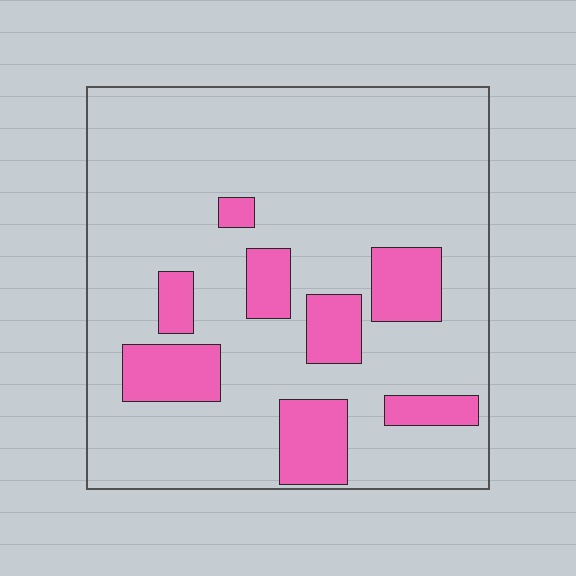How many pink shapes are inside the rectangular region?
8.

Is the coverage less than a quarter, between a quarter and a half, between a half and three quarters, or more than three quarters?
Less than a quarter.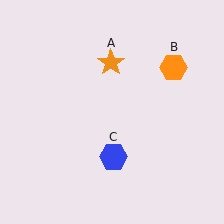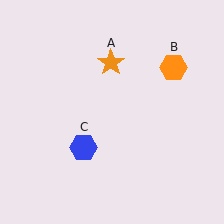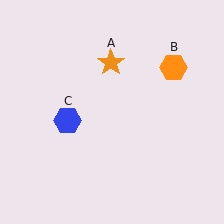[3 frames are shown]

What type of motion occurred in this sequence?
The blue hexagon (object C) rotated clockwise around the center of the scene.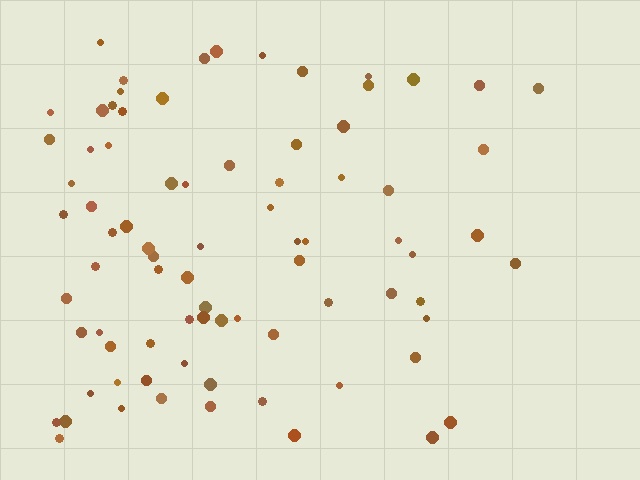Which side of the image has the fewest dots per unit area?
The right.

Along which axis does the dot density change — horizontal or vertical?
Horizontal.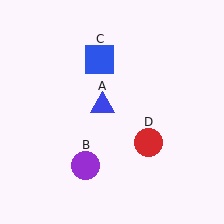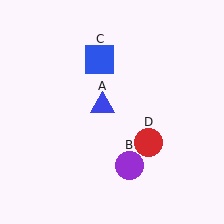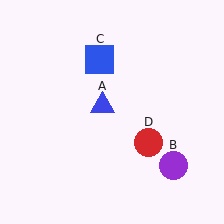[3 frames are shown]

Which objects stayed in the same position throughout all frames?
Blue triangle (object A) and blue square (object C) and red circle (object D) remained stationary.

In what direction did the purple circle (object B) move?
The purple circle (object B) moved right.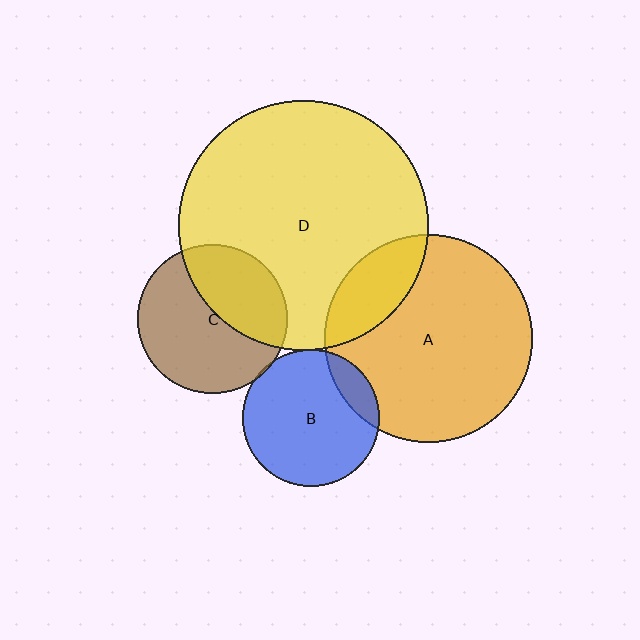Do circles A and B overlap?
Yes.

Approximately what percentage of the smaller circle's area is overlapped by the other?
Approximately 15%.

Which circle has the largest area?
Circle D (yellow).